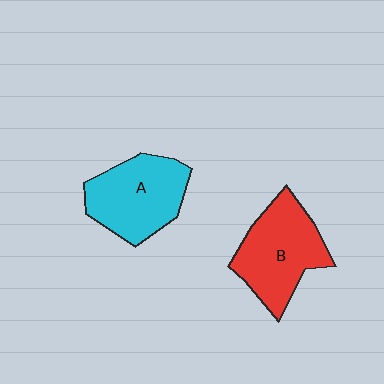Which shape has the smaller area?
Shape A (cyan).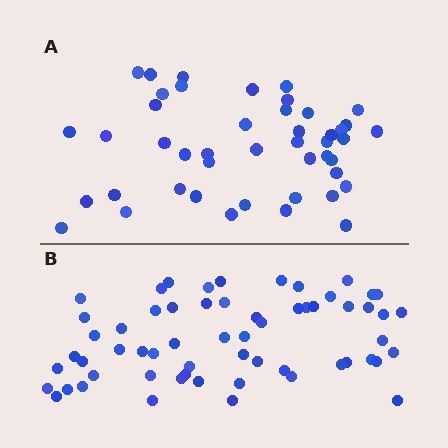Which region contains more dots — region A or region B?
Region B (the bottom region) has more dots.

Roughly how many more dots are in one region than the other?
Region B has approximately 15 more dots than region A.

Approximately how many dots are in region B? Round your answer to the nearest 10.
About 60 dots.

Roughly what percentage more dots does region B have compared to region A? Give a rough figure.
About 35% more.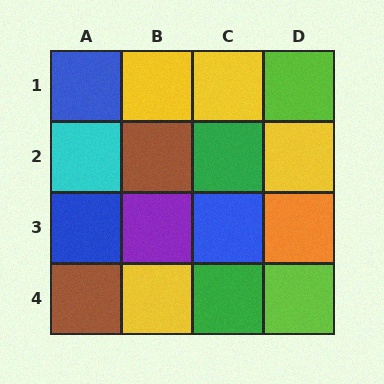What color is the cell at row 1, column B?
Yellow.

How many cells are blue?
3 cells are blue.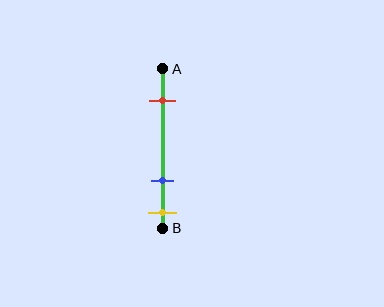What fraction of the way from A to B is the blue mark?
The blue mark is approximately 70% (0.7) of the way from A to B.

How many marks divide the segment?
There are 3 marks dividing the segment.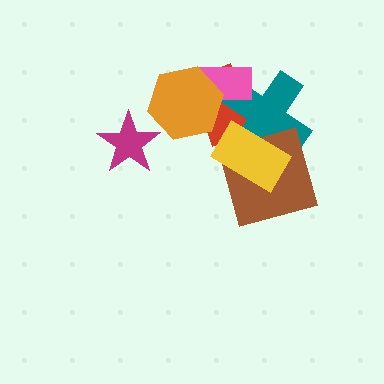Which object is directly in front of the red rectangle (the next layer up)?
The teal cross is directly in front of the red rectangle.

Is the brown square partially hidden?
Yes, it is partially covered by another shape.